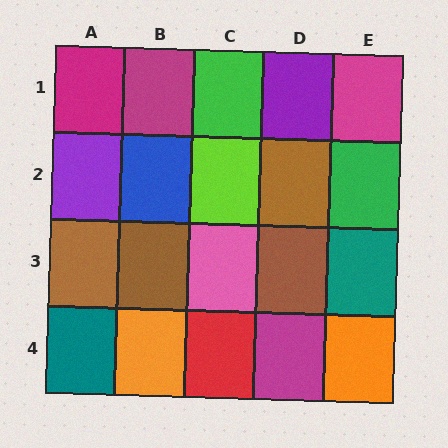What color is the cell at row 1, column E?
Magenta.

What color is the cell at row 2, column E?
Green.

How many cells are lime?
1 cell is lime.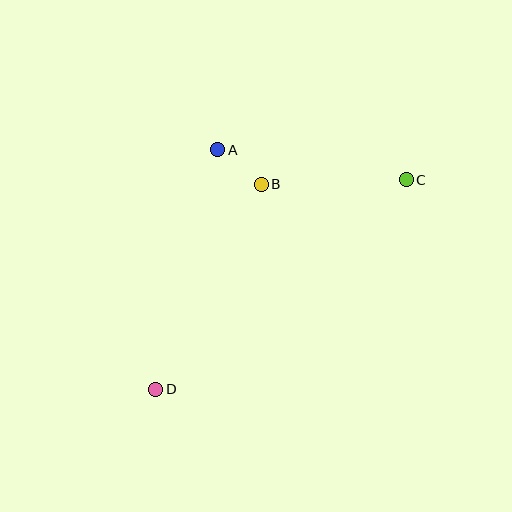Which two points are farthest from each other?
Points C and D are farthest from each other.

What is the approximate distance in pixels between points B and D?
The distance between B and D is approximately 230 pixels.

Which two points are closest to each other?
Points A and B are closest to each other.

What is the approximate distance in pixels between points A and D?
The distance between A and D is approximately 248 pixels.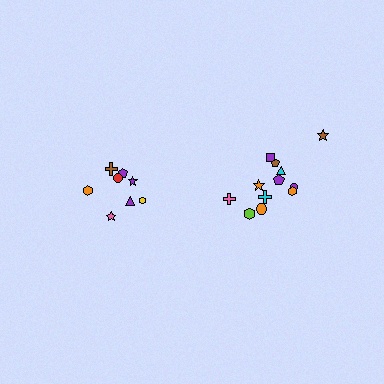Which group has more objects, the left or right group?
The right group.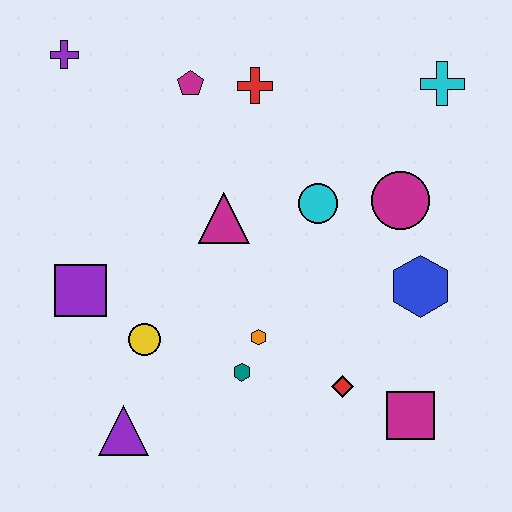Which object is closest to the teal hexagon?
The orange hexagon is closest to the teal hexagon.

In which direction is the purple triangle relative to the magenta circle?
The purple triangle is to the left of the magenta circle.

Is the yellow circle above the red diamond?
Yes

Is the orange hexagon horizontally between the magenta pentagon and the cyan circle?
Yes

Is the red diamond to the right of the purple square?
Yes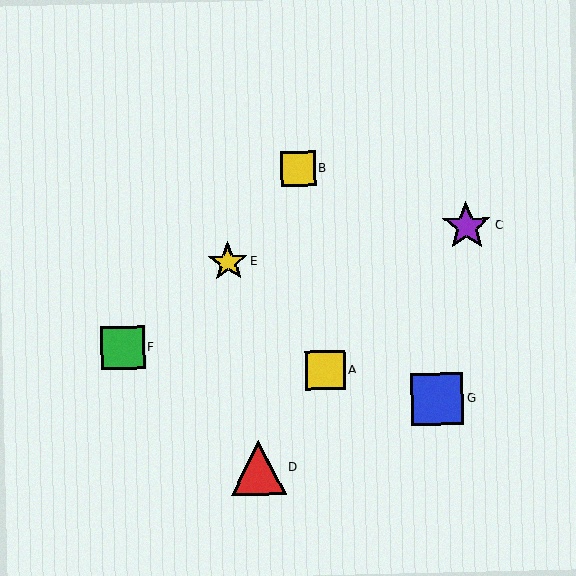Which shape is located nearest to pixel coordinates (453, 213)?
The purple star (labeled C) at (467, 226) is nearest to that location.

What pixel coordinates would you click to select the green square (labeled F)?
Click at (123, 348) to select the green square F.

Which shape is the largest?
The red triangle (labeled D) is the largest.